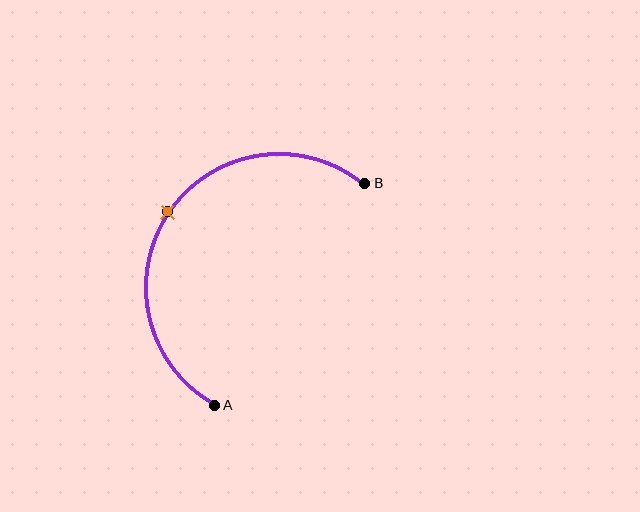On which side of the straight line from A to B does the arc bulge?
The arc bulges above and to the left of the straight line connecting A and B.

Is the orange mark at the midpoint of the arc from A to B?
Yes. The orange mark lies on the arc at equal arc-length from both A and B — it is the arc midpoint.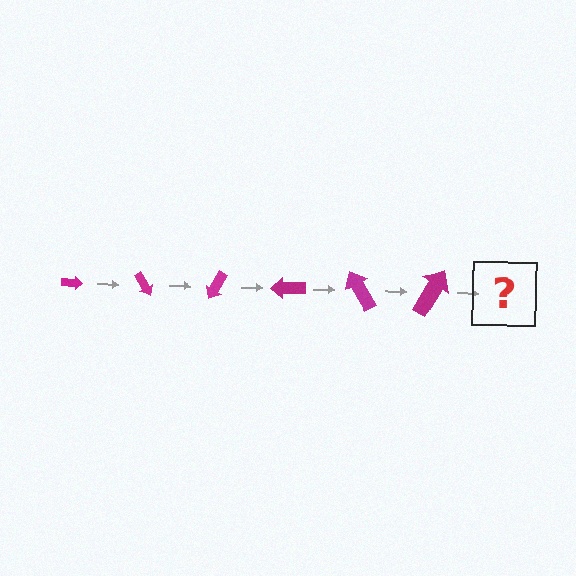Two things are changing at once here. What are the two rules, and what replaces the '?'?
The two rules are that the arrow grows larger each step and it rotates 60 degrees each step. The '?' should be an arrow, larger than the previous one and rotated 360 degrees from the start.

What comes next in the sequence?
The next element should be an arrow, larger than the previous one and rotated 360 degrees from the start.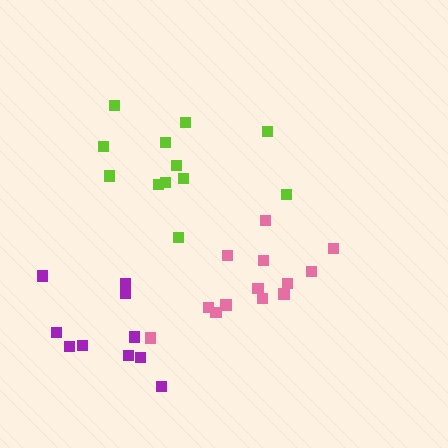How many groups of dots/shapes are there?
There are 3 groups.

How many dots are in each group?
Group 1: 11 dots, Group 2: 12 dots, Group 3: 13 dots (36 total).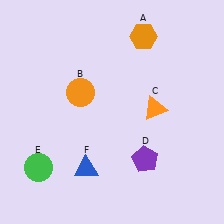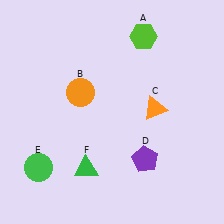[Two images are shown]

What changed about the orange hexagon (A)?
In Image 1, A is orange. In Image 2, it changed to lime.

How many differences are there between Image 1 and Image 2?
There are 2 differences between the two images.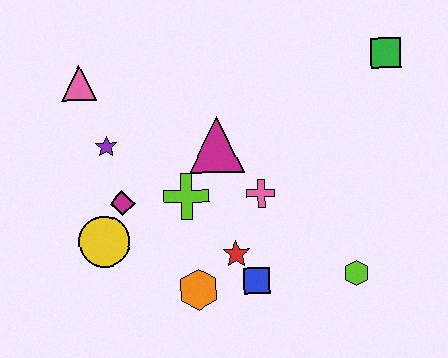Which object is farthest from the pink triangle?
The lime hexagon is farthest from the pink triangle.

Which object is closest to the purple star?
The magenta diamond is closest to the purple star.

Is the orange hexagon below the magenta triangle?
Yes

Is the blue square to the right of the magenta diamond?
Yes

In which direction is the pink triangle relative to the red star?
The pink triangle is above the red star.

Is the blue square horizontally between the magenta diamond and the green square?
Yes